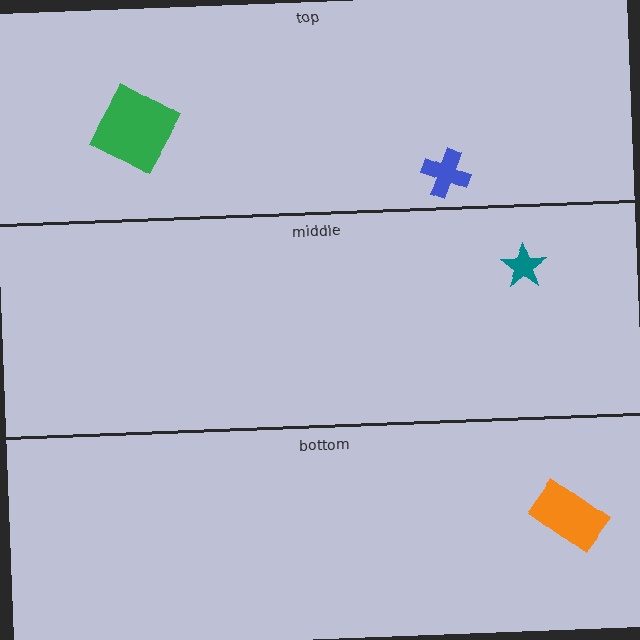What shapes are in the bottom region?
The orange rectangle.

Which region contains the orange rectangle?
The bottom region.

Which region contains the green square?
The top region.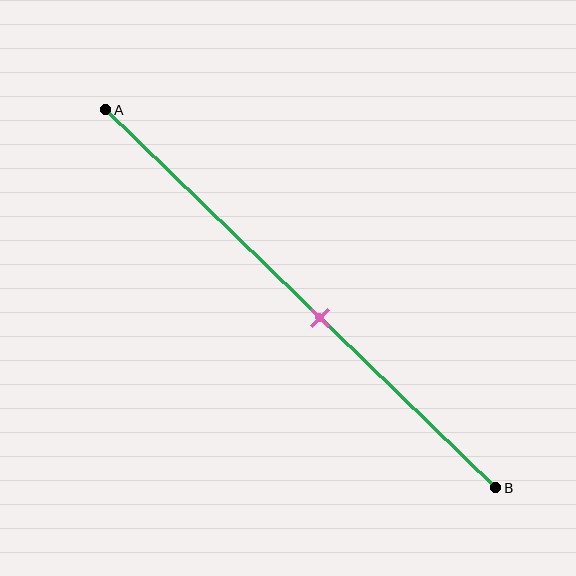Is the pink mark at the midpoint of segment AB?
No, the mark is at about 55% from A, not at the 50% midpoint.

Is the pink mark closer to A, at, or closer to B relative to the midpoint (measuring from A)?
The pink mark is closer to point B than the midpoint of segment AB.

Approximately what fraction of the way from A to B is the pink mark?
The pink mark is approximately 55% of the way from A to B.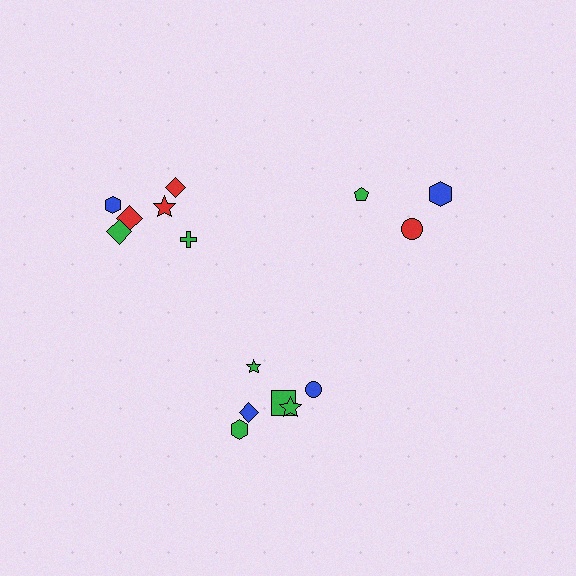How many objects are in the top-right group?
There are 3 objects.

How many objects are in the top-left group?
There are 6 objects.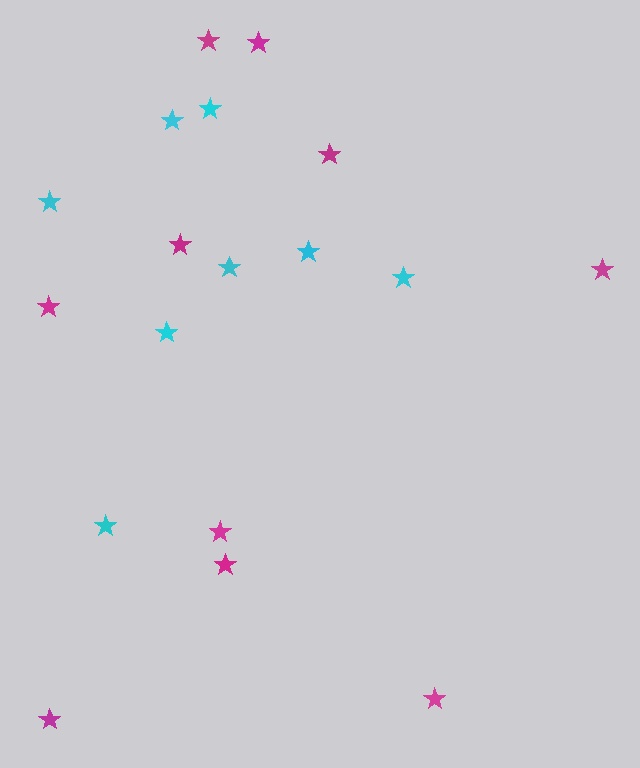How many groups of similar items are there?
There are 2 groups: one group of cyan stars (8) and one group of magenta stars (10).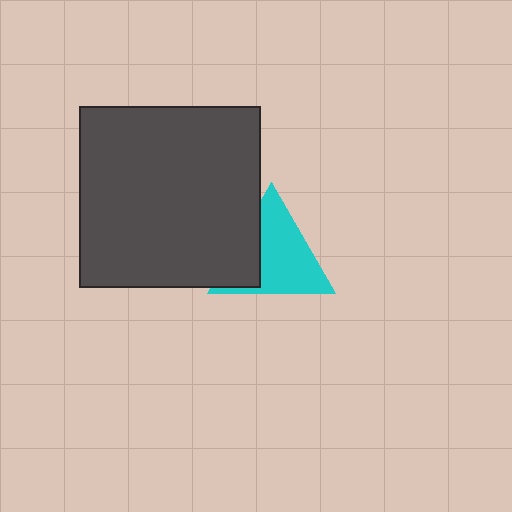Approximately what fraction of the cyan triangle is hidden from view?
Roughly 31% of the cyan triangle is hidden behind the dark gray square.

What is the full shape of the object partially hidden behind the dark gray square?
The partially hidden object is a cyan triangle.